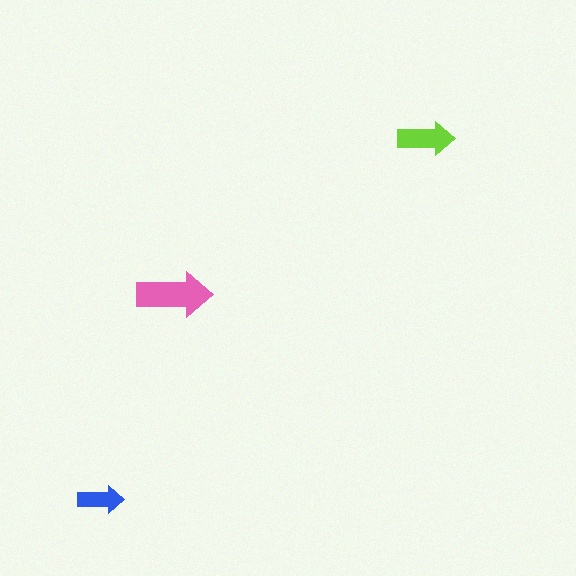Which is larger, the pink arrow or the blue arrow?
The pink one.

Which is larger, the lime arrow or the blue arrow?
The lime one.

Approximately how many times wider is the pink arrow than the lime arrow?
About 1.5 times wider.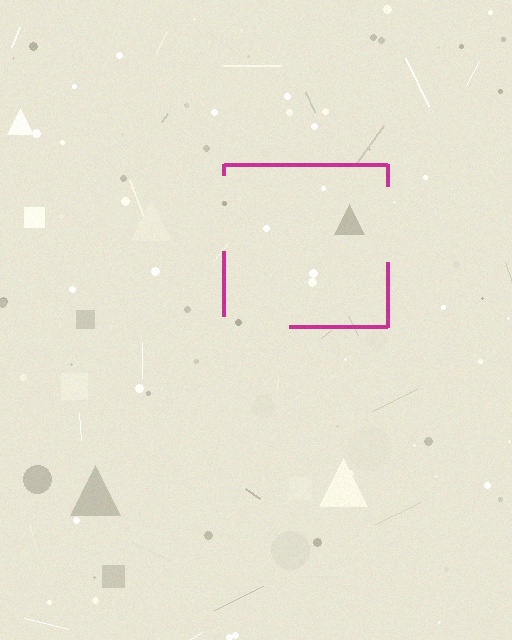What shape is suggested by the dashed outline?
The dashed outline suggests a square.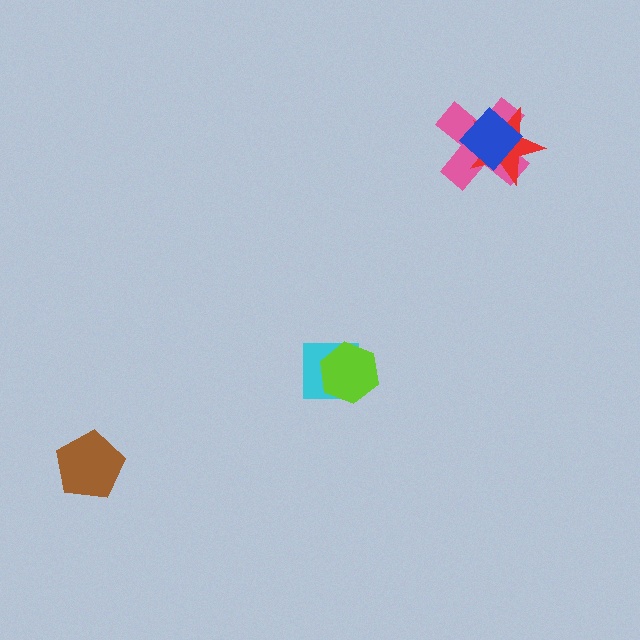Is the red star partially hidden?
Yes, it is partially covered by another shape.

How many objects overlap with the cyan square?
1 object overlaps with the cyan square.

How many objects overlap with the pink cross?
2 objects overlap with the pink cross.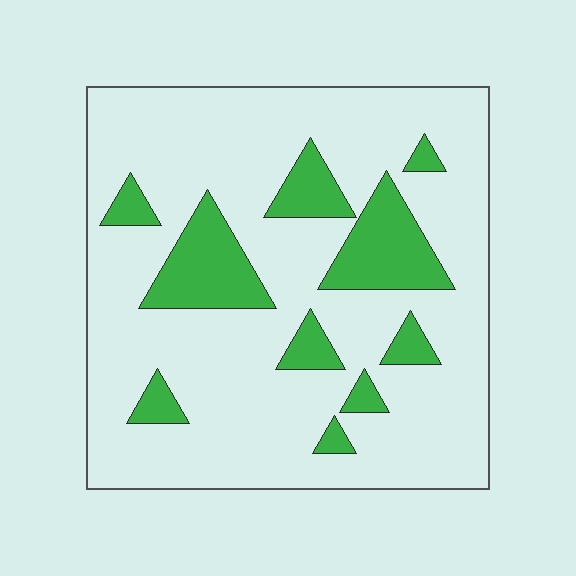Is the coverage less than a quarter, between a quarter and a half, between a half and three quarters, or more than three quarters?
Less than a quarter.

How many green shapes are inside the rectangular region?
10.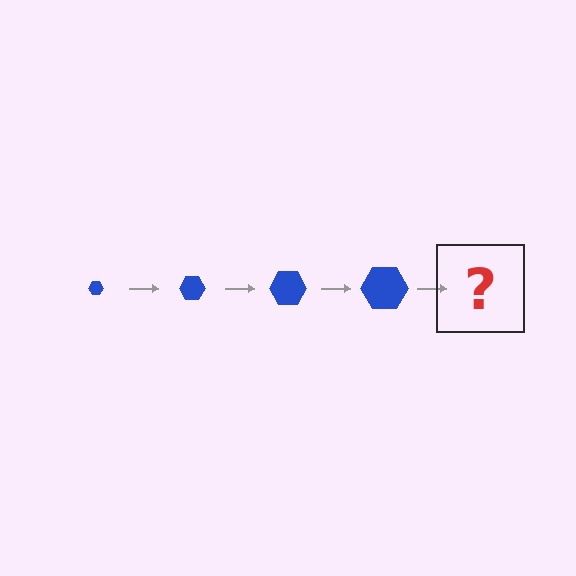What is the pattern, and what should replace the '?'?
The pattern is that the hexagon gets progressively larger each step. The '?' should be a blue hexagon, larger than the previous one.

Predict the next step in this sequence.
The next step is a blue hexagon, larger than the previous one.